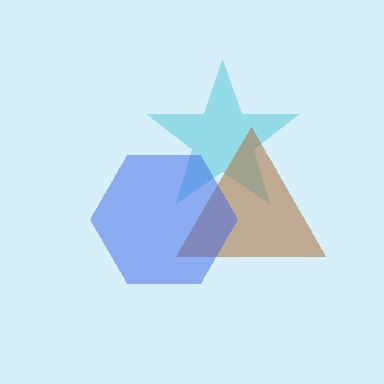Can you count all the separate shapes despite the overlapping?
Yes, there are 3 separate shapes.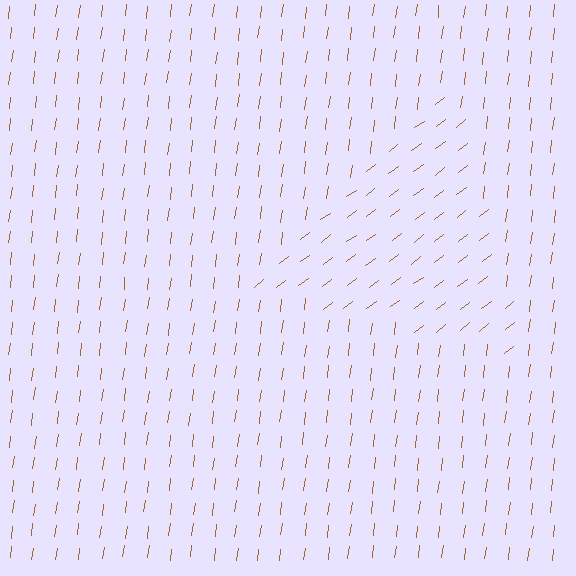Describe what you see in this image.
The image is filled with small brown line segments. A triangle region in the image has lines oriented differently from the surrounding lines, creating a visible texture boundary.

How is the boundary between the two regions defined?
The boundary is defined purely by a change in line orientation (approximately 45 degrees difference). All lines are the same color and thickness.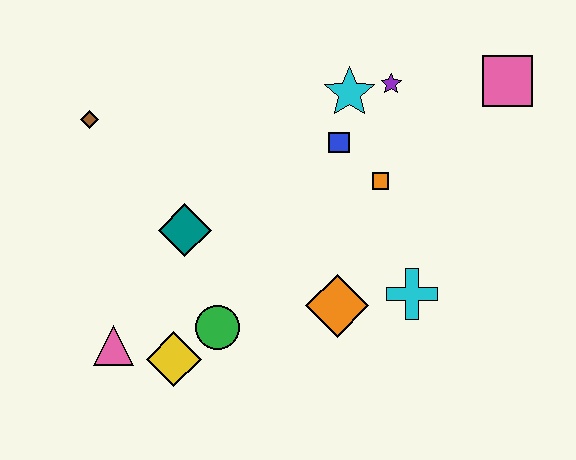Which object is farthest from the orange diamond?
The brown diamond is farthest from the orange diamond.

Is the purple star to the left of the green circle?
No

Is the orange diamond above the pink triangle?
Yes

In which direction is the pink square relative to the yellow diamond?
The pink square is to the right of the yellow diamond.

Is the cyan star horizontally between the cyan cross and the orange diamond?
Yes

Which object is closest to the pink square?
The purple star is closest to the pink square.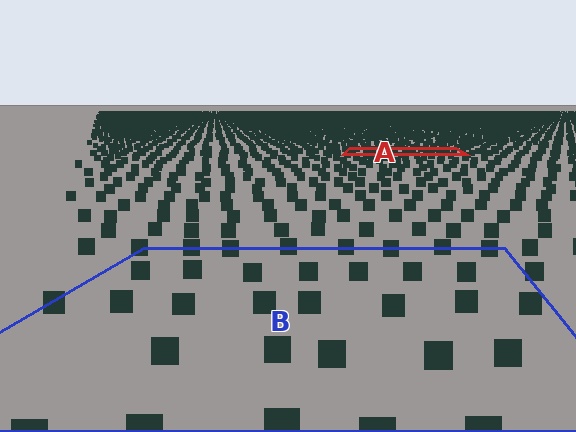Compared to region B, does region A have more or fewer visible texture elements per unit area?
Region A has more texture elements per unit area — they are packed more densely because it is farther away.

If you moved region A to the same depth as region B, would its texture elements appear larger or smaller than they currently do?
They would appear larger. At a closer depth, the same texture elements are projected at a bigger on-screen size.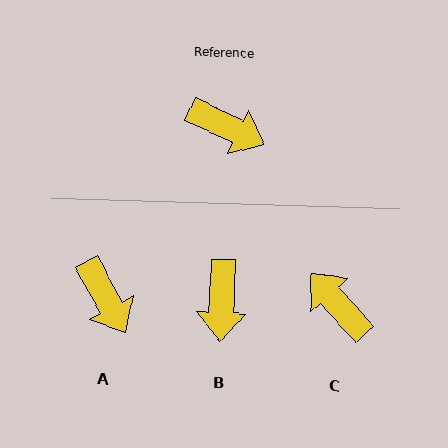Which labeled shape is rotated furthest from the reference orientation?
C, about 157 degrees away.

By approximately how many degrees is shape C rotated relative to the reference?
Approximately 157 degrees counter-clockwise.